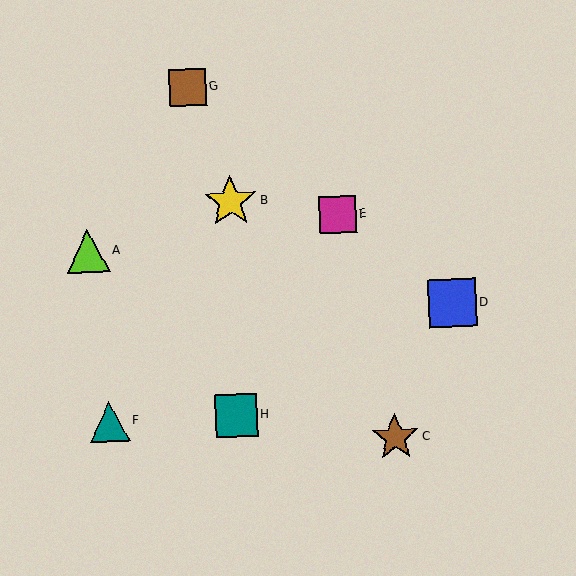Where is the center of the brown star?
The center of the brown star is at (395, 437).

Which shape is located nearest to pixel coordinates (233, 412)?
The teal square (labeled H) at (236, 416) is nearest to that location.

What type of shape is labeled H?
Shape H is a teal square.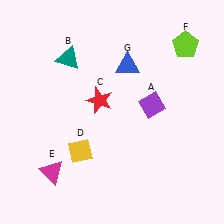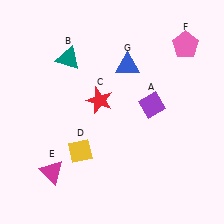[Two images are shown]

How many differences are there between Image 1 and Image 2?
There is 1 difference between the two images.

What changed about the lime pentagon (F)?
In Image 1, F is lime. In Image 2, it changed to pink.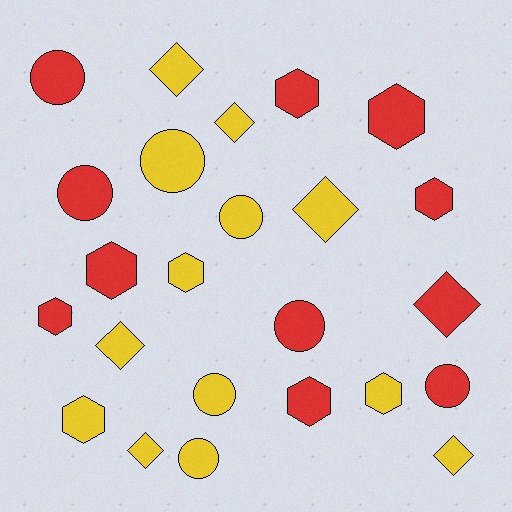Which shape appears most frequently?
Hexagon, with 9 objects.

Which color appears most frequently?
Yellow, with 13 objects.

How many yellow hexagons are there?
There are 3 yellow hexagons.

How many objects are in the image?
There are 24 objects.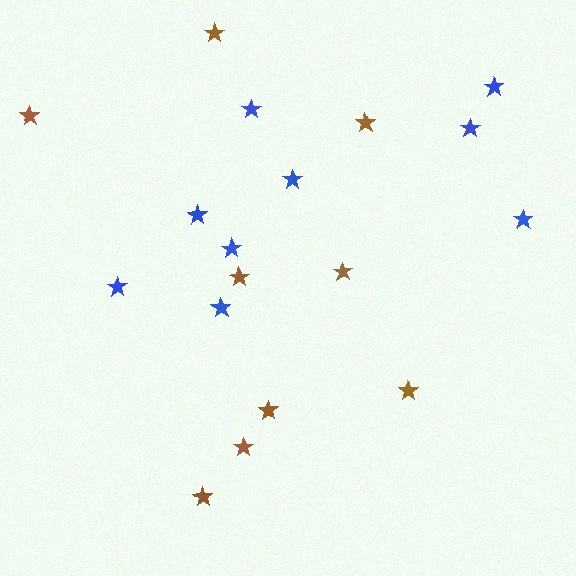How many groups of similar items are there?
There are 2 groups: one group of brown stars (9) and one group of blue stars (9).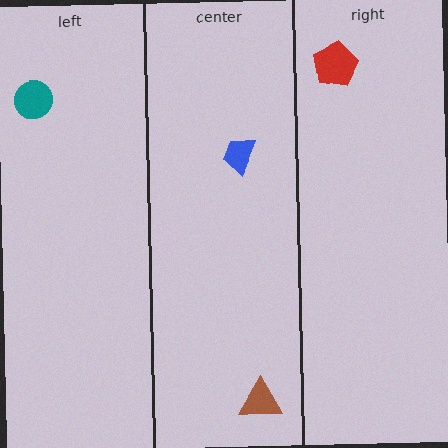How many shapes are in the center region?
2.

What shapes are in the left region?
The teal circle.